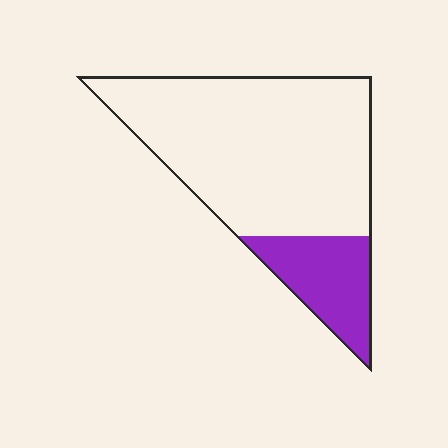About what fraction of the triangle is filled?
About one fifth (1/5).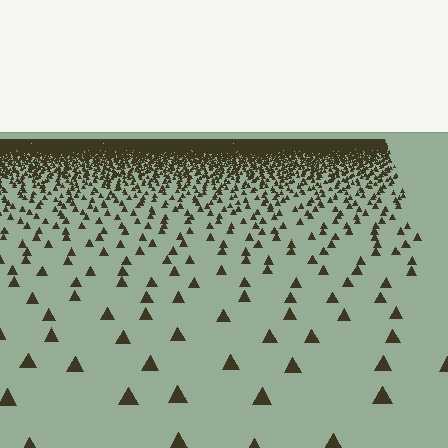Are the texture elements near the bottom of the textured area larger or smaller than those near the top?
Larger. Near the bottom, elements are closer to the viewer and appear at a bigger on-screen size.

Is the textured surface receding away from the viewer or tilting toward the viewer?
The surface is receding away from the viewer. Texture elements get smaller and denser toward the top.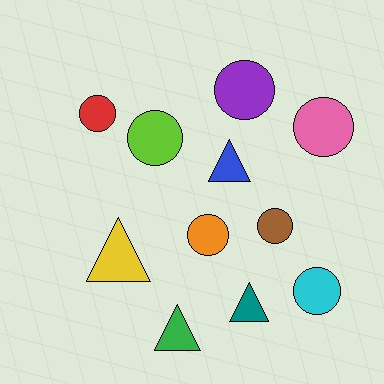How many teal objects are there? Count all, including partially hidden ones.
There is 1 teal object.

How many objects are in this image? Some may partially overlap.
There are 11 objects.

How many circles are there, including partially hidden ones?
There are 7 circles.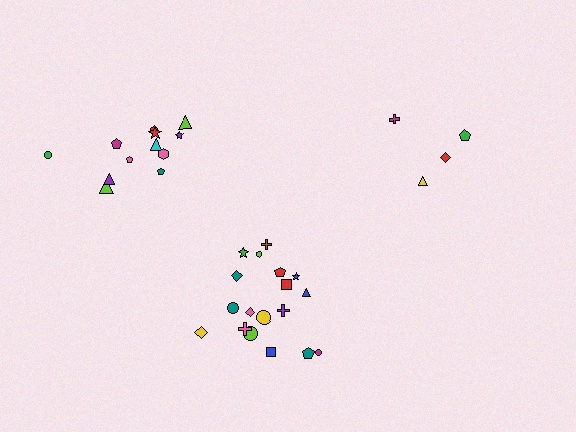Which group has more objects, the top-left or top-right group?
The top-left group.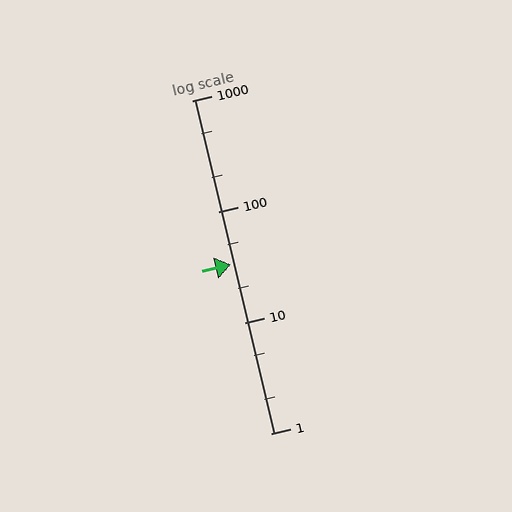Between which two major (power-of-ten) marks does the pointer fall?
The pointer is between 10 and 100.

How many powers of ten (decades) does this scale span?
The scale spans 3 decades, from 1 to 1000.